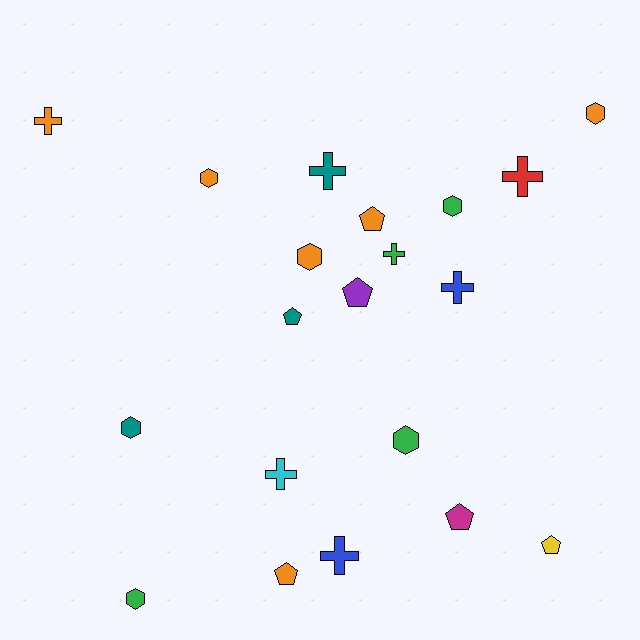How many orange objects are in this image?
There are 6 orange objects.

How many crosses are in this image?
There are 7 crosses.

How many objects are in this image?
There are 20 objects.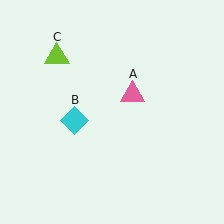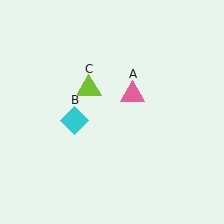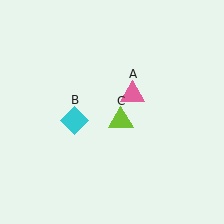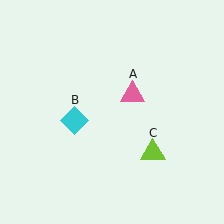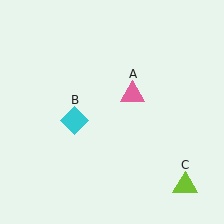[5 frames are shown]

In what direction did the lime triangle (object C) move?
The lime triangle (object C) moved down and to the right.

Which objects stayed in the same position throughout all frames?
Pink triangle (object A) and cyan diamond (object B) remained stationary.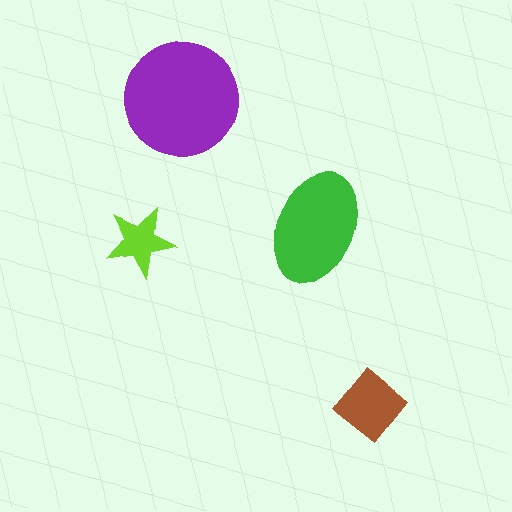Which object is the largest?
The purple circle.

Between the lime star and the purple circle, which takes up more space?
The purple circle.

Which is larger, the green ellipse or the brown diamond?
The green ellipse.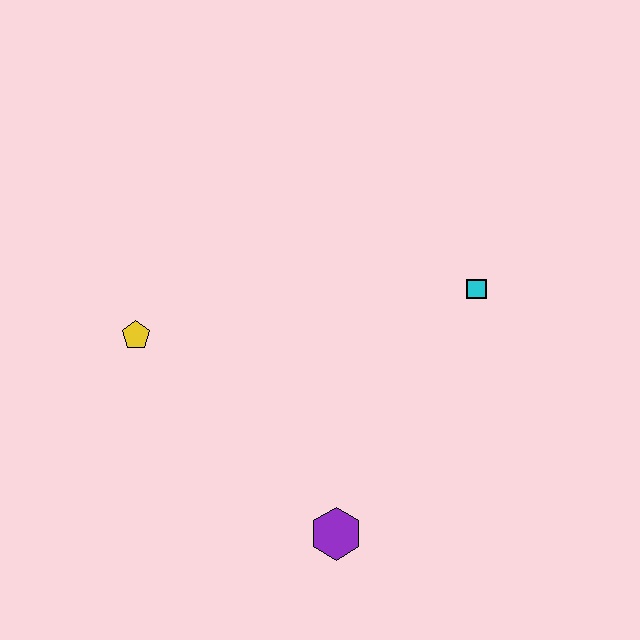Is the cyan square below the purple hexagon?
No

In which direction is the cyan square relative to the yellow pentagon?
The cyan square is to the right of the yellow pentagon.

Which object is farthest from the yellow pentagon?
The cyan square is farthest from the yellow pentagon.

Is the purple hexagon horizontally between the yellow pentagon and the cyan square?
Yes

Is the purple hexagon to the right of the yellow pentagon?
Yes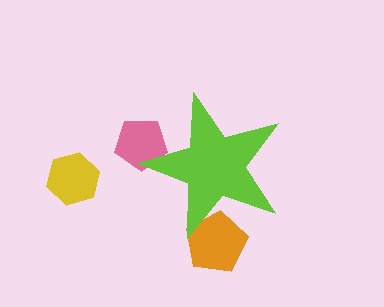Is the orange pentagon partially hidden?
Yes, the orange pentagon is partially hidden behind the lime star.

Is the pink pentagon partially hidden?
Yes, the pink pentagon is partially hidden behind the lime star.